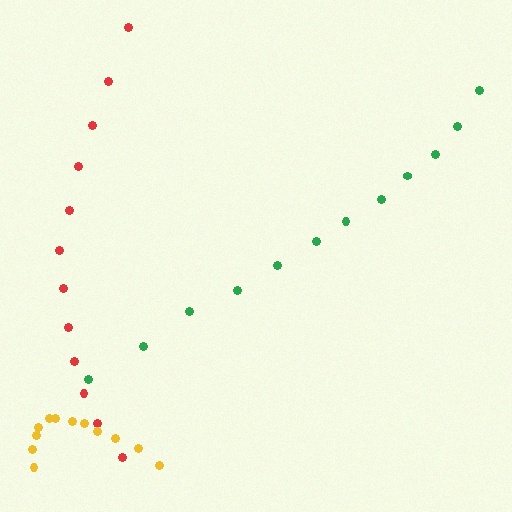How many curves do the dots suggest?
There are 3 distinct paths.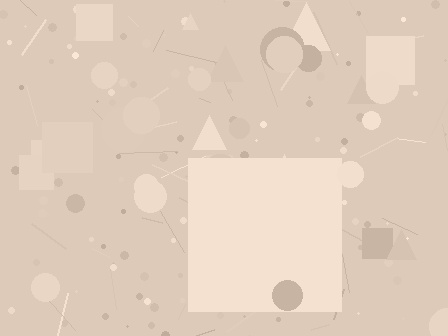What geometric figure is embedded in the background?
A square is embedded in the background.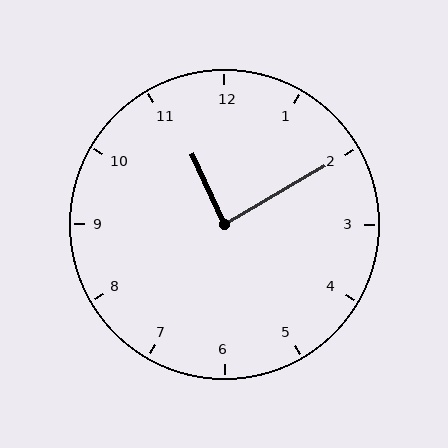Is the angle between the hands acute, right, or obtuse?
It is right.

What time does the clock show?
11:10.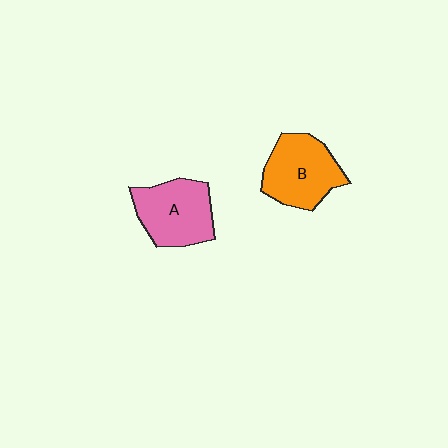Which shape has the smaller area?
Shape A (pink).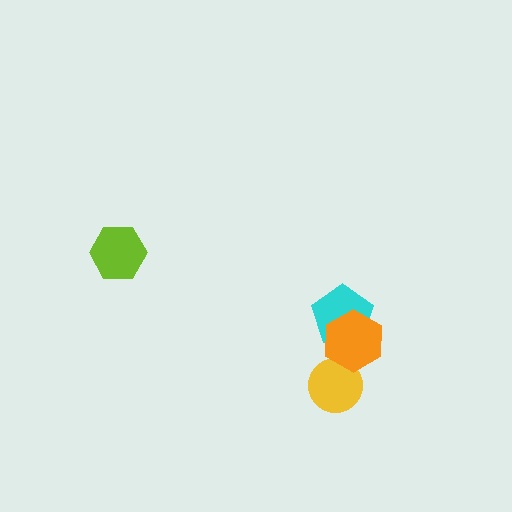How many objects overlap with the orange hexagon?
2 objects overlap with the orange hexagon.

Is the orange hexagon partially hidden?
No, no other shape covers it.